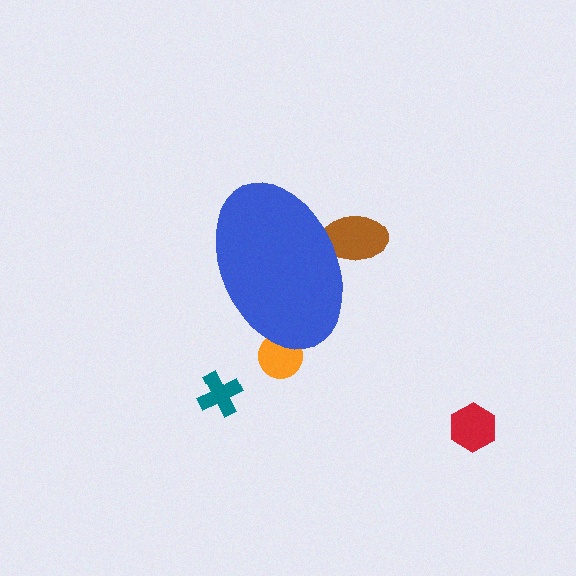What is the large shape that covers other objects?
A blue ellipse.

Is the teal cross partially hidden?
No, the teal cross is fully visible.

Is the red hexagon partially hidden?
No, the red hexagon is fully visible.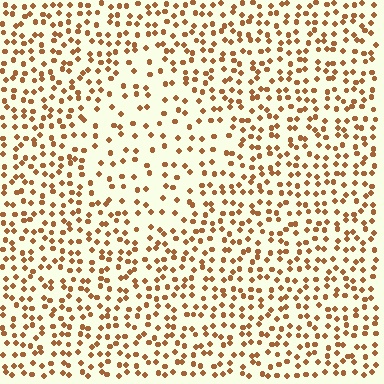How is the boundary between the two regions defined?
The boundary is defined by a change in element density (approximately 1.9x ratio). All elements are the same color, size, and shape.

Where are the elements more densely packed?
The elements are more densely packed outside the diamond boundary.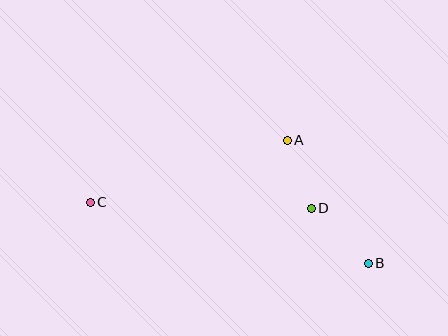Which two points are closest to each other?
Points A and D are closest to each other.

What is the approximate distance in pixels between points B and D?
The distance between B and D is approximately 79 pixels.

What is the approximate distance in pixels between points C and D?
The distance between C and D is approximately 221 pixels.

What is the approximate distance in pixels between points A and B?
The distance between A and B is approximately 147 pixels.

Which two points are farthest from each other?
Points B and C are farthest from each other.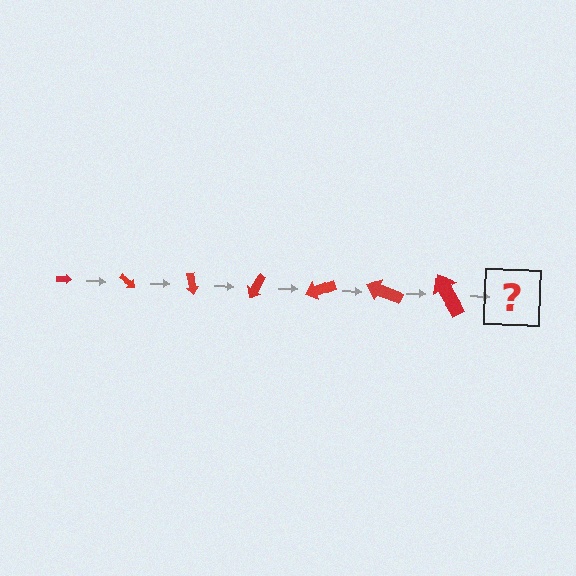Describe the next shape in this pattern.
It should be an arrow, larger than the previous one and rotated 280 degrees from the start.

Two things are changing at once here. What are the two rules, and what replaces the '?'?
The two rules are that the arrow grows larger each step and it rotates 40 degrees each step. The '?' should be an arrow, larger than the previous one and rotated 280 degrees from the start.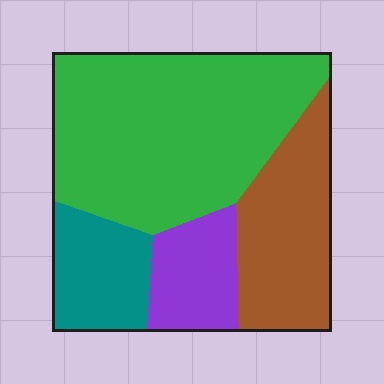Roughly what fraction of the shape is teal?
Teal covers around 15% of the shape.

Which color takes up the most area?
Green, at roughly 50%.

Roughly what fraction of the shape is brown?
Brown covers about 25% of the shape.